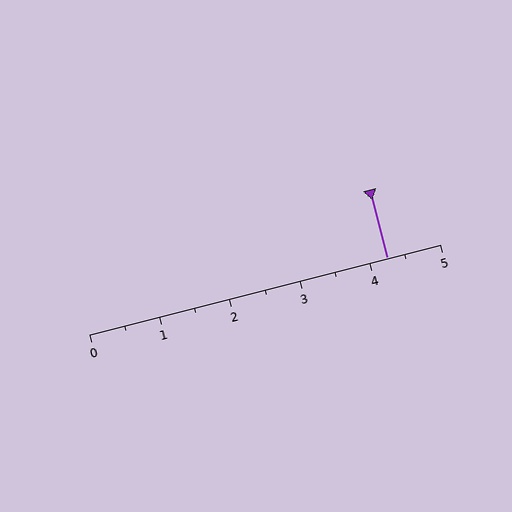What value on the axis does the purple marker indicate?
The marker indicates approximately 4.2.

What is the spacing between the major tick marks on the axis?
The major ticks are spaced 1 apart.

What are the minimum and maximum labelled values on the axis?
The axis runs from 0 to 5.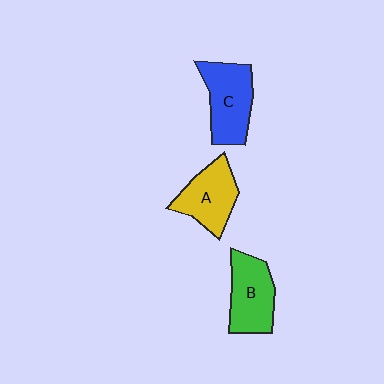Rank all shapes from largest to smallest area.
From largest to smallest: C (blue), B (green), A (yellow).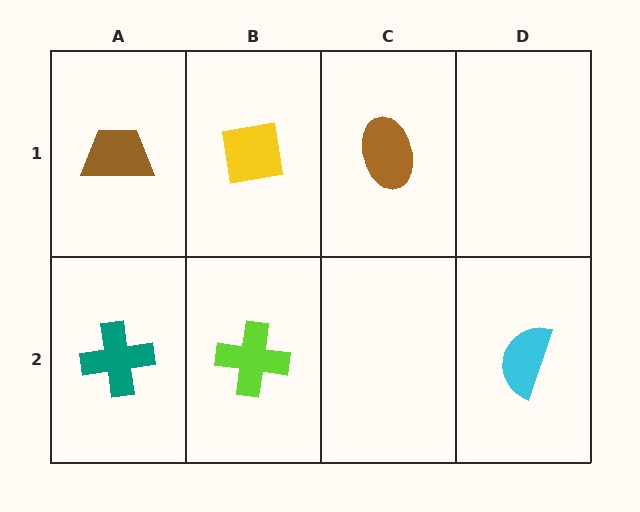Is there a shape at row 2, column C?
No, that cell is empty.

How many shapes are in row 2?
3 shapes.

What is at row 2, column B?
A lime cross.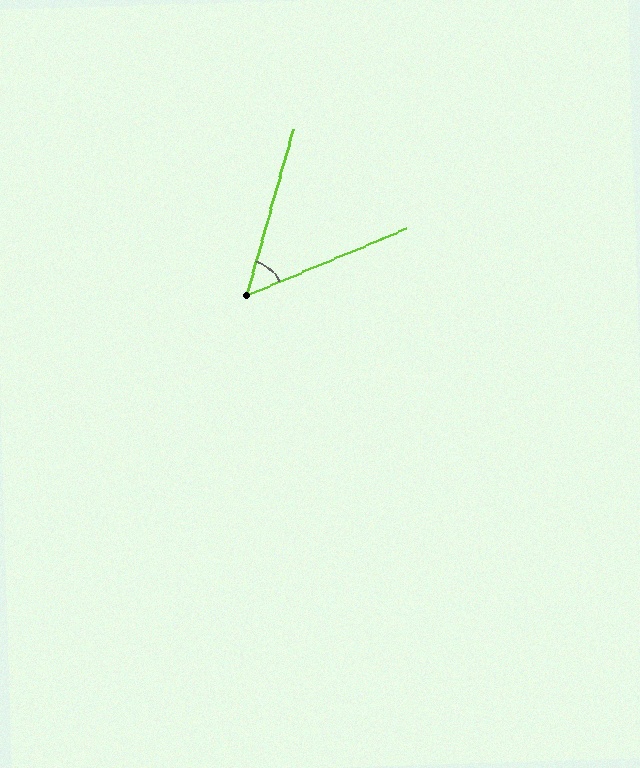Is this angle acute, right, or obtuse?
It is acute.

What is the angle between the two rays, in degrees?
Approximately 52 degrees.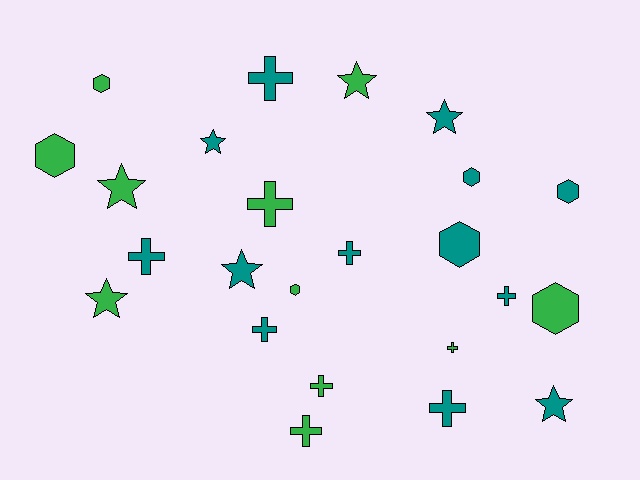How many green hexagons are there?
There are 4 green hexagons.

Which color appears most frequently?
Teal, with 13 objects.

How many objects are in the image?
There are 24 objects.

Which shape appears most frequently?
Cross, with 10 objects.